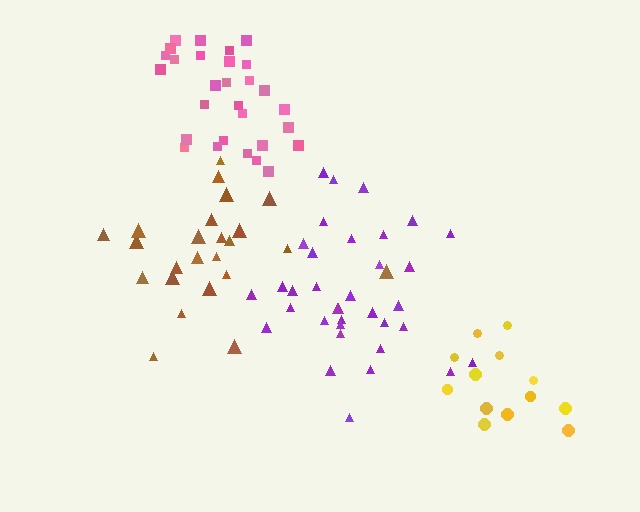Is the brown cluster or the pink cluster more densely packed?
Pink.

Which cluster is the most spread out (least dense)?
Brown.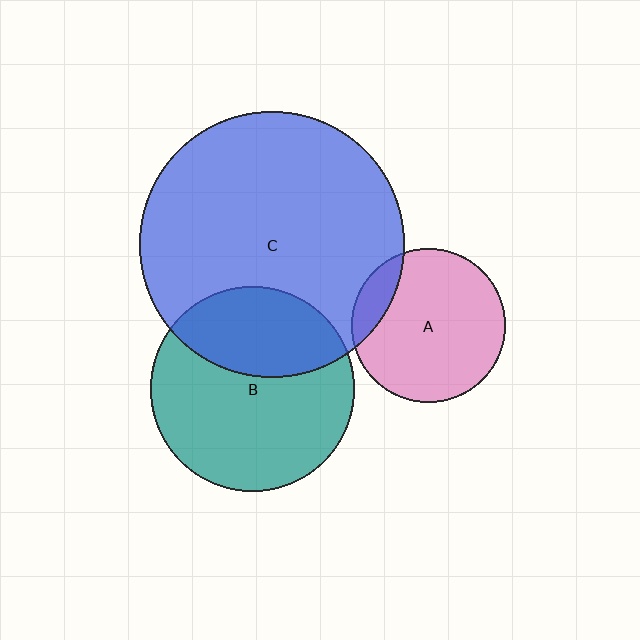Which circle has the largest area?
Circle C (blue).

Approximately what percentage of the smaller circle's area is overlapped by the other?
Approximately 15%.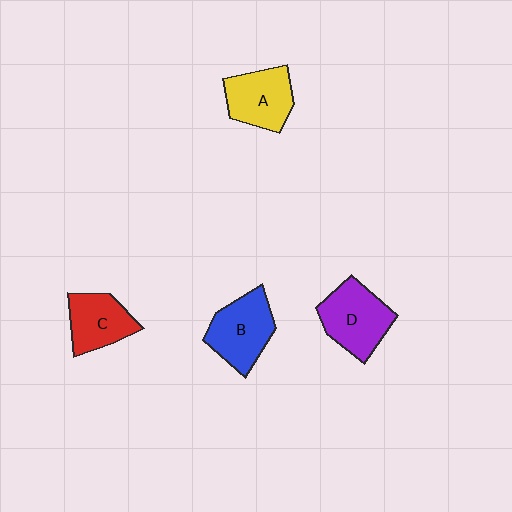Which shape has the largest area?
Shape D (purple).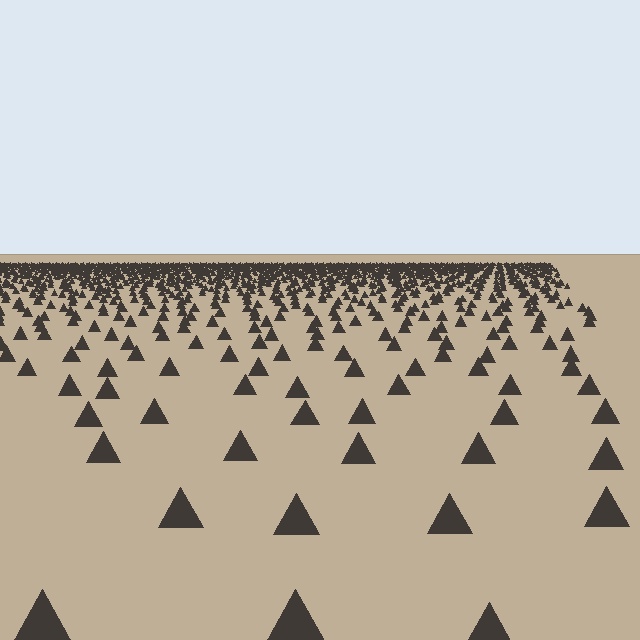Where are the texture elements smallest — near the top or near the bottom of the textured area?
Near the top.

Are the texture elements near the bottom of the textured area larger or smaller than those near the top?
Larger. Near the bottom, elements are closer to the viewer and appear at a bigger on-screen size.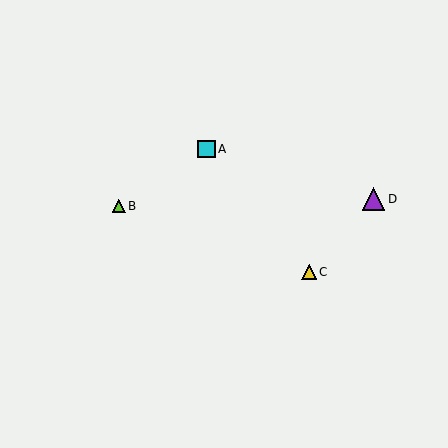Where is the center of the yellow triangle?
The center of the yellow triangle is at (309, 272).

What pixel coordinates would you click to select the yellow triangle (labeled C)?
Click at (309, 272) to select the yellow triangle C.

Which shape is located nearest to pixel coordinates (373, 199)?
The purple triangle (labeled D) at (373, 199) is nearest to that location.